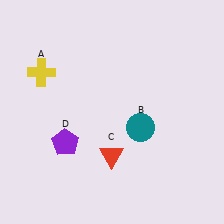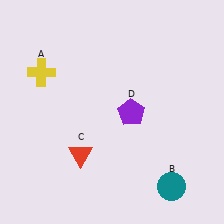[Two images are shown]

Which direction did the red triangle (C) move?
The red triangle (C) moved left.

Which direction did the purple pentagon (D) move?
The purple pentagon (D) moved right.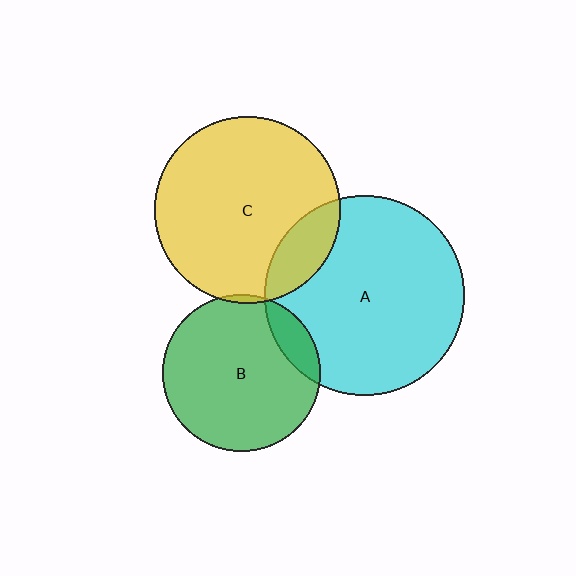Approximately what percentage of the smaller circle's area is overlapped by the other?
Approximately 10%.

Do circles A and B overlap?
Yes.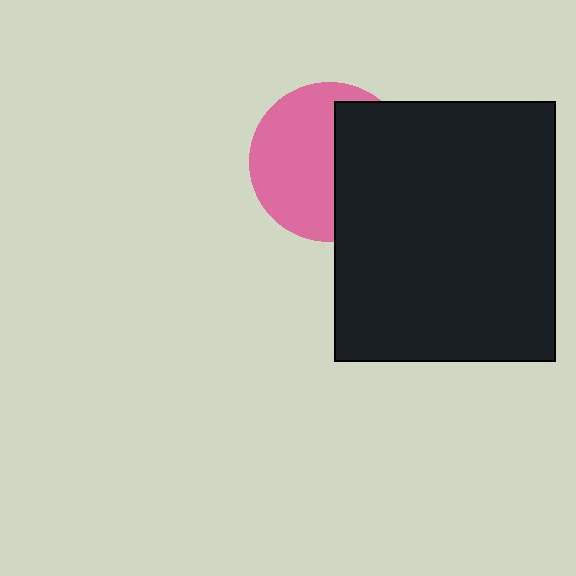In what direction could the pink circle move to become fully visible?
The pink circle could move left. That would shift it out from behind the black rectangle entirely.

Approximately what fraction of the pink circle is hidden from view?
Roughly 44% of the pink circle is hidden behind the black rectangle.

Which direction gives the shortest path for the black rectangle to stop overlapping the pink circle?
Moving right gives the shortest separation.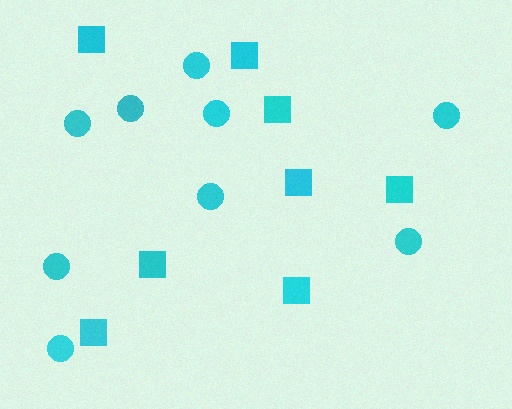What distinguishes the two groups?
There are 2 groups: one group of circles (9) and one group of squares (8).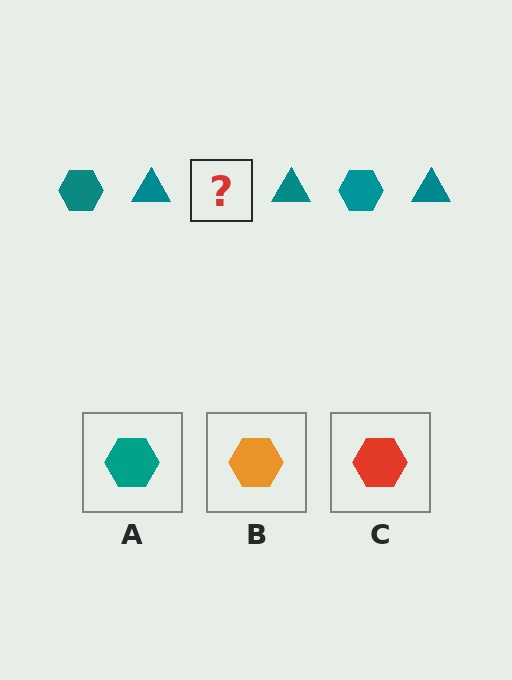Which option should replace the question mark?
Option A.